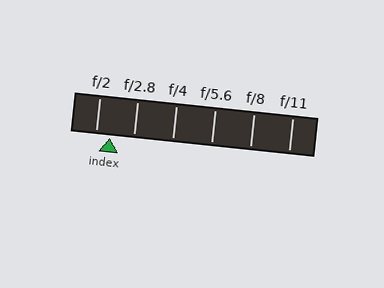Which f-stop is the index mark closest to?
The index mark is closest to f/2.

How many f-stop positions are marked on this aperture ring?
There are 6 f-stop positions marked.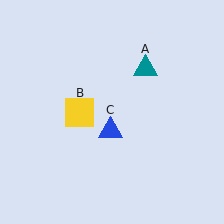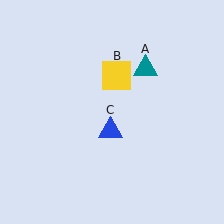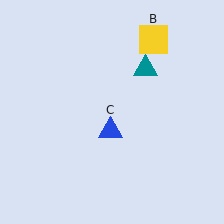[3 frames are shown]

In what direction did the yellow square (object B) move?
The yellow square (object B) moved up and to the right.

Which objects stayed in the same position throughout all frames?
Teal triangle (object A) and blue triangle (object C) remained stationary.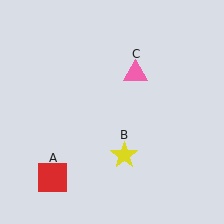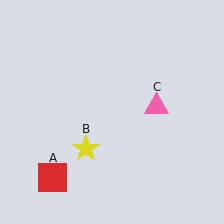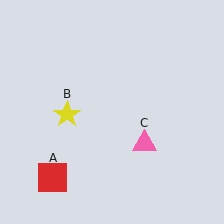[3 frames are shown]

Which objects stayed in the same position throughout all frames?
Red square (object A) remained stationary.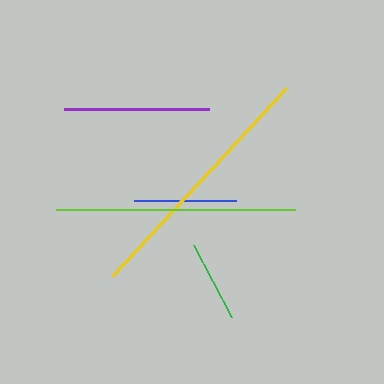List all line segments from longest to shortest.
From longest to shortest: yellow, lime, purple, blue, green.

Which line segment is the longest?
The yellow line is the longest at approximately 257 pixels.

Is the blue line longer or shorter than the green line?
The blue line is longer than the green line.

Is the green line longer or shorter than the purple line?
The purple line is longer than the green line.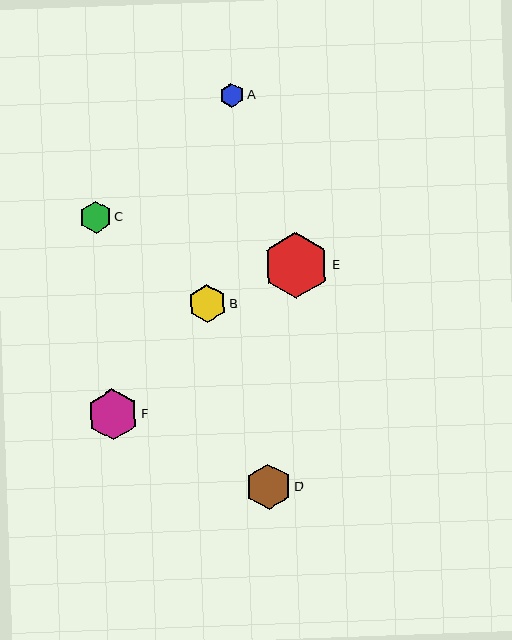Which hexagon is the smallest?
Hexagon A is the smallest with a size of approximately 24 pixels.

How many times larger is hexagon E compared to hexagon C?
Hexagon E is approximately 2.1 times the size of hexagon C.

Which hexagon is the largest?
Hexagon E is the largest with a size of approximately 66 pixels.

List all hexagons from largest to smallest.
From largest to smallest: E, F, D, B, C, A.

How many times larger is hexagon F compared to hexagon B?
Hexagon F is approximately 1.3 times the size of hexagon B.